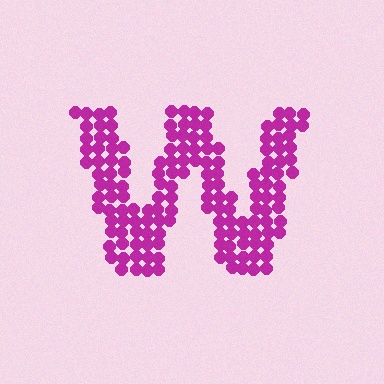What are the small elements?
The small elements are circles.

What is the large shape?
The large shape is the letter W.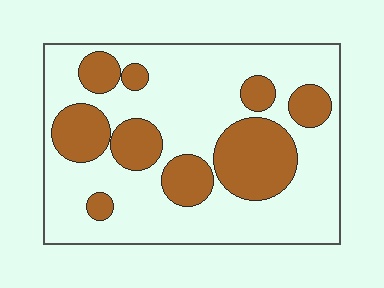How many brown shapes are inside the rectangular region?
9.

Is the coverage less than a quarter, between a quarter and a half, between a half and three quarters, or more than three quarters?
Between a quarter and a half.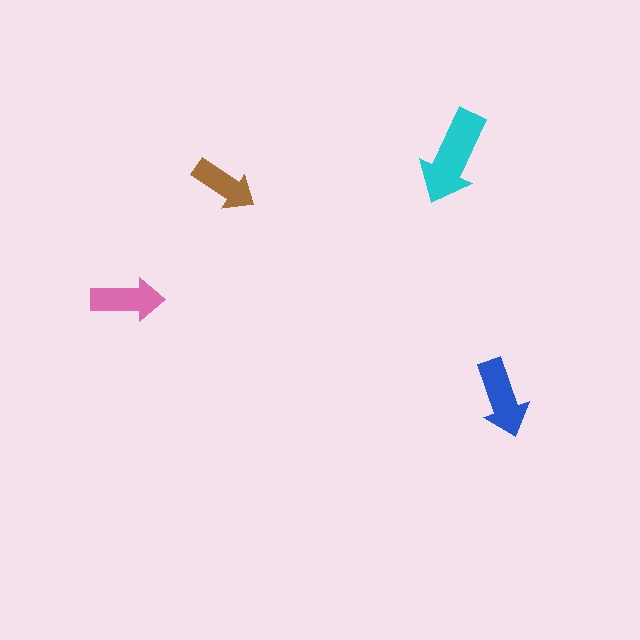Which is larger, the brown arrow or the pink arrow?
The pink one.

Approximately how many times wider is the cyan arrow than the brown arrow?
About 1.5 times wider.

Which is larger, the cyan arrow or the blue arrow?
The cyan one.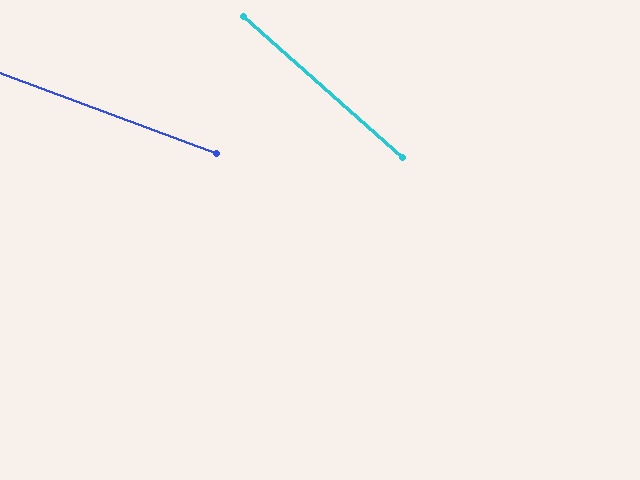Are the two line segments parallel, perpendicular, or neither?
Neither parallel nor perpendicular — they differ by about 21°.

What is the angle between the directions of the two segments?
Approximately 21 degrees.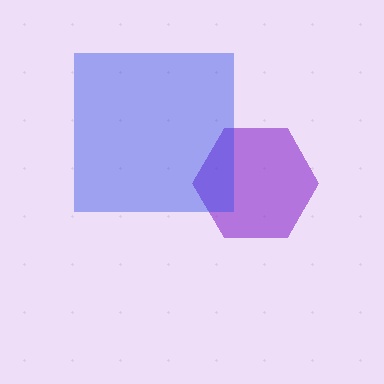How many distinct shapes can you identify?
There are 2 distinct shapes: a purple hexagon, a blue square.